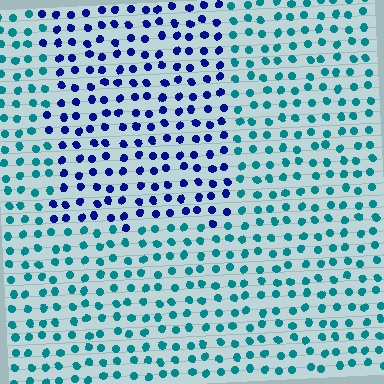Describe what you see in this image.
The image is filled with small teal elements in a uniform arrangement. A rectangle-shaped region is visible where the elements are tinted to a slightly different hue, forming a subtle color boundary.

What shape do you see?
I see a rectangle.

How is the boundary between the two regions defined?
The boundary is defined purely by a slight shift in hue (about 53 degrees). Spacing, size, and orientation are identical on both sides.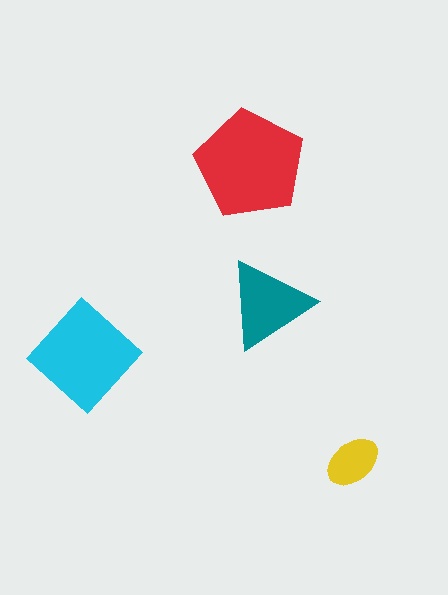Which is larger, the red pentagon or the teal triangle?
The red pentagon.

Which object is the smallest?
The yellow ellipse.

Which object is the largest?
The red pentagon.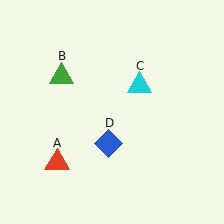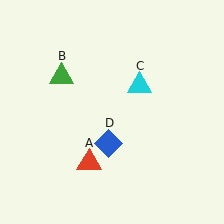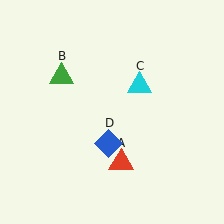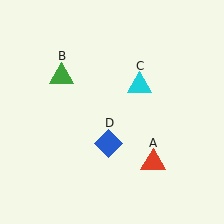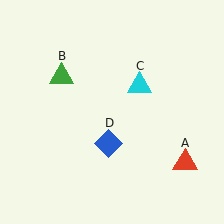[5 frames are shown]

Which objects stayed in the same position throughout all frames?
Green triangle (object B) and cyan triangle (object C) and blue diamond (object D) remained stationary.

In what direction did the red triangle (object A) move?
The red triangle (object A) moved right.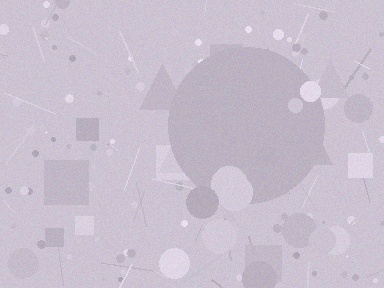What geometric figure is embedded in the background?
A circle is embedded in the background.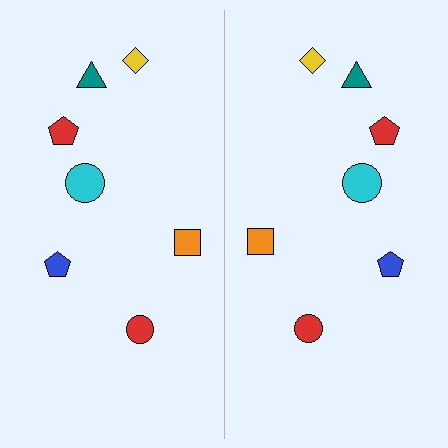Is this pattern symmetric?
Yes, this pattern has bilateral (reflection) symmetry.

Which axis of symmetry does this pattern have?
The pattern has a vertical axis of symmetry running through the center of the image.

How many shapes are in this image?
There are 14 shapes in this image.